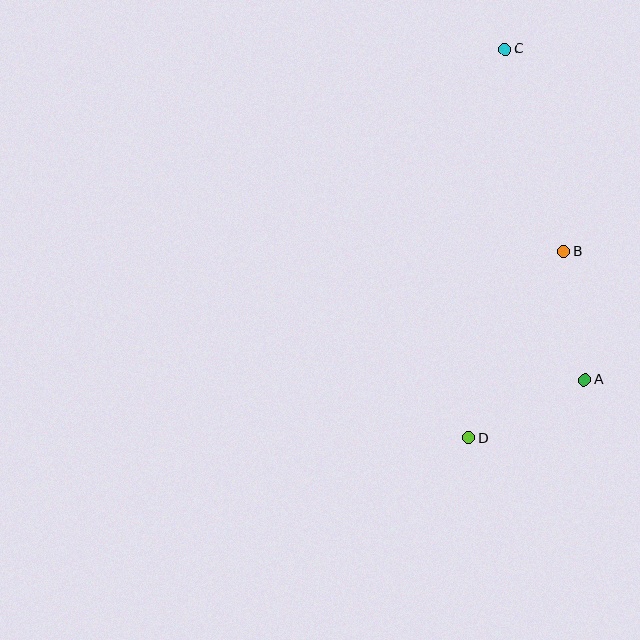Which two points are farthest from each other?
Points C and D are farthest from each other.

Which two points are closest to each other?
Points A and D are closest to each other.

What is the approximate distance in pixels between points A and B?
The distance between A and B is approximately 130 pixels.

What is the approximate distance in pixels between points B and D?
The distance between B and D is approximately 209 pixels.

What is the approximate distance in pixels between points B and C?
The distance between B and C is approximately 210 pixels.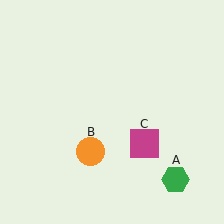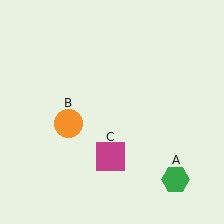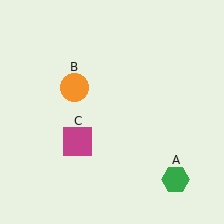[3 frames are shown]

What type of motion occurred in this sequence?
The orange circle (object B), magenta square (object C) rotated clockwise around the center of the scene.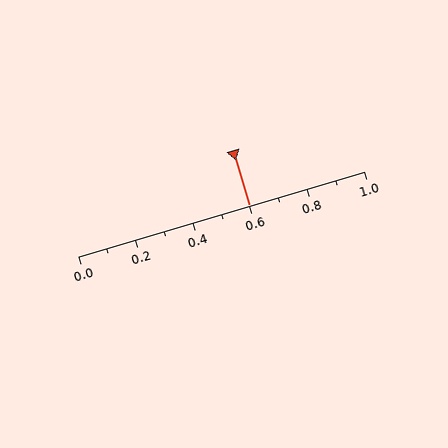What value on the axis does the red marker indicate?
The marker indicates approximately 0.6.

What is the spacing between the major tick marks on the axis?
The major ticks are spaced 0.2 apart.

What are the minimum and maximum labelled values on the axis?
The axis runs from 0.0 to 1.0.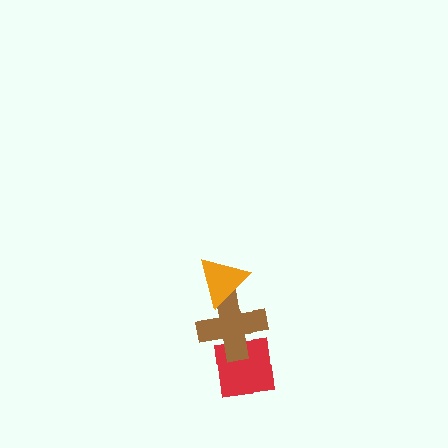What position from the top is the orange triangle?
The orange triangle is 1st from the top.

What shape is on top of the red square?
The brown cross is on top of the red square.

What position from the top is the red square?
The red square is 3rd from the top.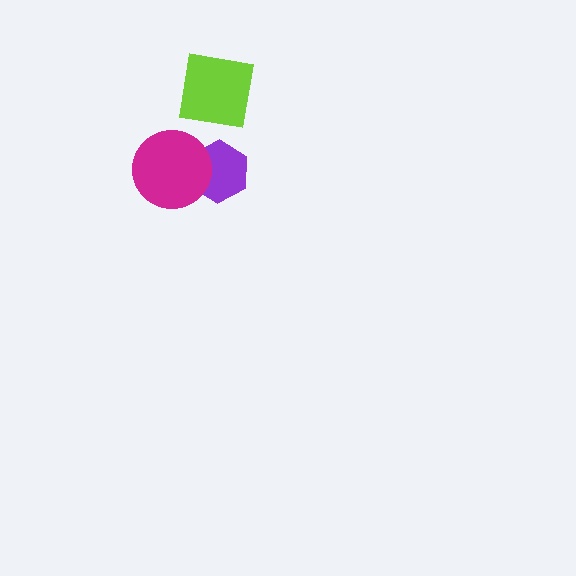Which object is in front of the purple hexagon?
The magenta circle is in front of the purple hexagon.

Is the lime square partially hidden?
No, no other shape covers it.